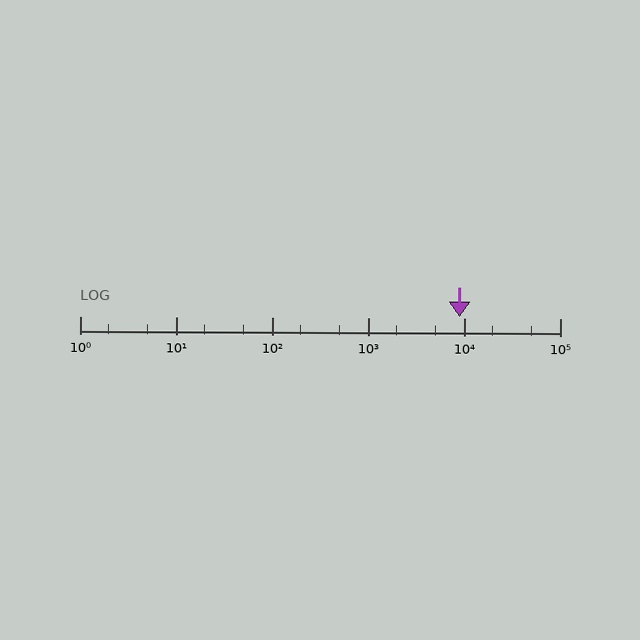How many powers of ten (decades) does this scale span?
The scale spans 5 decades, from 1 to 100000.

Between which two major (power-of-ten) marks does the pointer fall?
The pointer is between 1000 and 10000.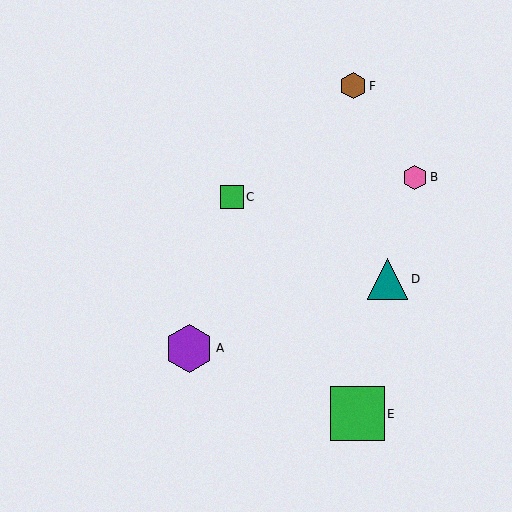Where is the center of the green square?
The center of the green square is at (357, 414).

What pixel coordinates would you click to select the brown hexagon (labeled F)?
Click at (353, 86) to select the brown hexagon F.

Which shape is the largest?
The green square (labeled E) is the largest.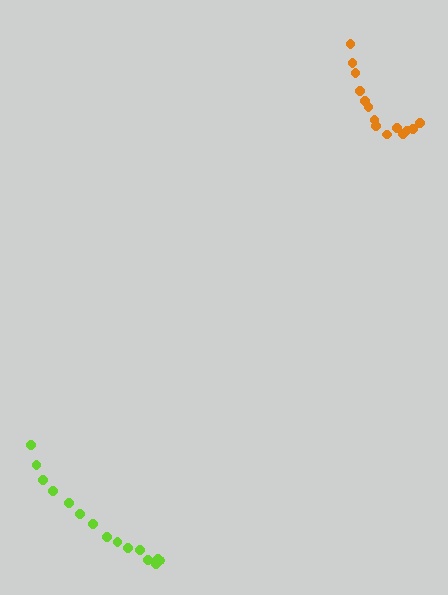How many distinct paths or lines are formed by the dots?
There are 2 distinct paths.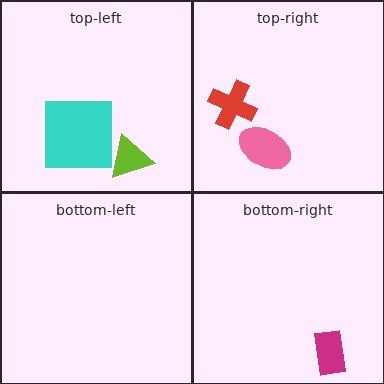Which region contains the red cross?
The top-right region.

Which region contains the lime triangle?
The top-left region.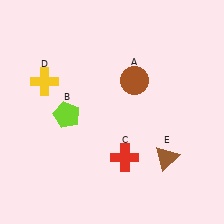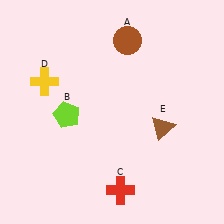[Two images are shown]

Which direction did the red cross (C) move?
The red cross (C) moved down.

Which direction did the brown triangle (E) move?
The brown triangle (E) moved up.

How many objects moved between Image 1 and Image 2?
3 objects moved between the two images.